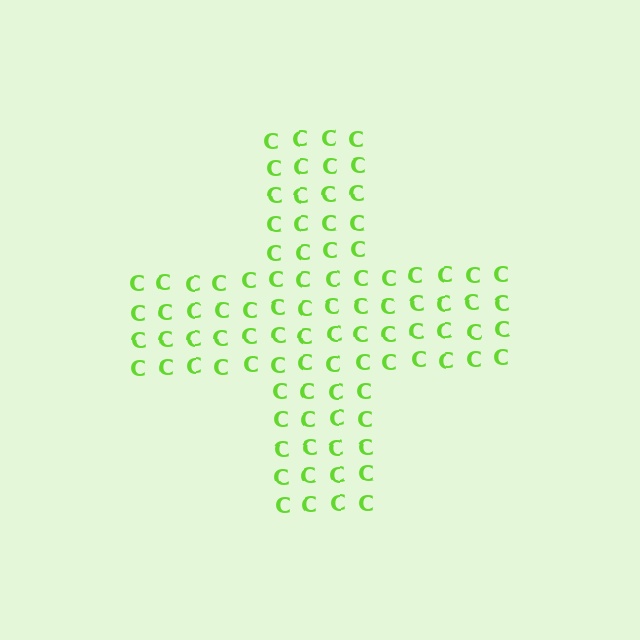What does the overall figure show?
The overall figure shows a cross.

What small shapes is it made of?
It is made of small letter C's.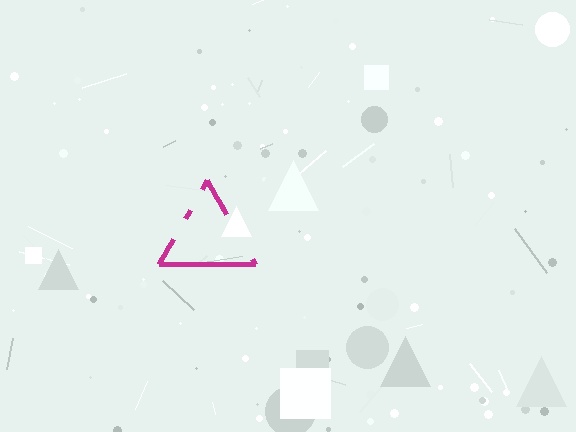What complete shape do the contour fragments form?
The contour fragments form a triangle.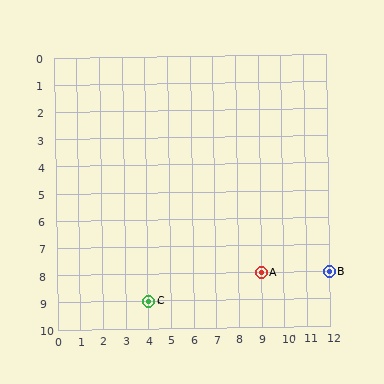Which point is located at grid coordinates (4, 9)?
Point C is at (4, 9).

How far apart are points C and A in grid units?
Points C and A are 5 columns and 1 row apart (about 5.1 grid units diagonally).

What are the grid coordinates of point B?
Point B is at grid coordinates (12, 8).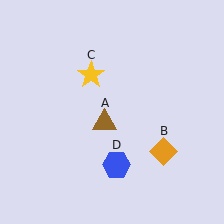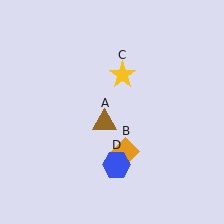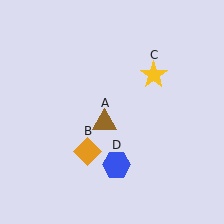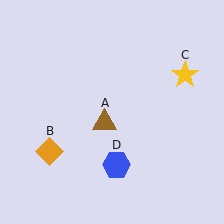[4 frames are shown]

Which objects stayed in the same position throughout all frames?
Brown triangle (object A) and blue hexagon (object D) remained stationary.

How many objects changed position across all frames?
2 objects changed position: orange diamond (object B), yellow star (object C).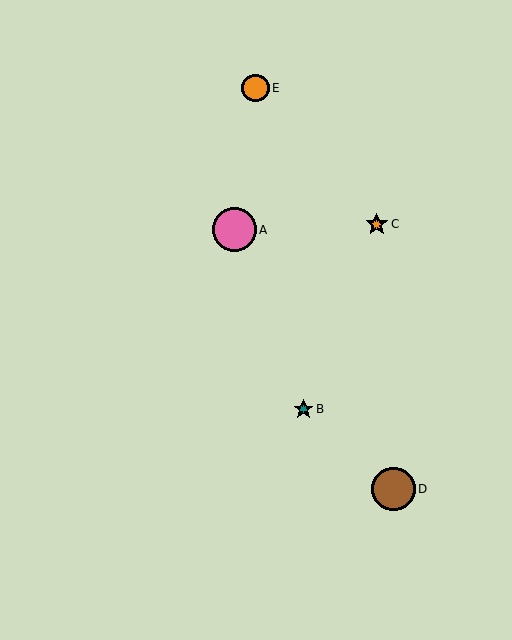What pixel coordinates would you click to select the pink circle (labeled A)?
Click at (234, 230) to select the pink circle A.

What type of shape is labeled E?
Shape E is an orange circle.